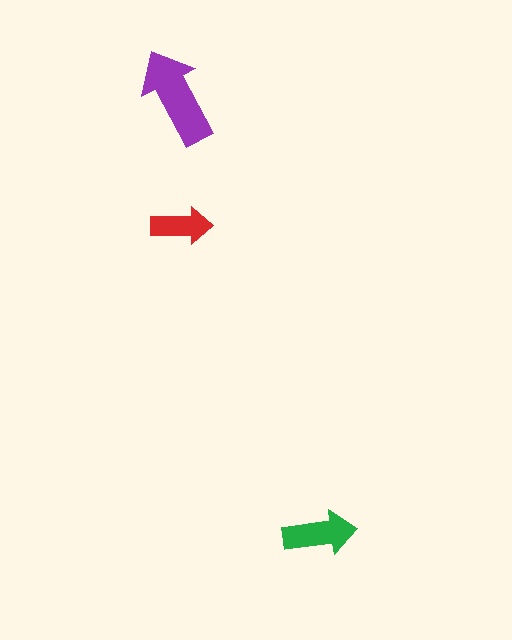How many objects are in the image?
There are 3 objects in the image.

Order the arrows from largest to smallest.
the purple one, the green one, the red one.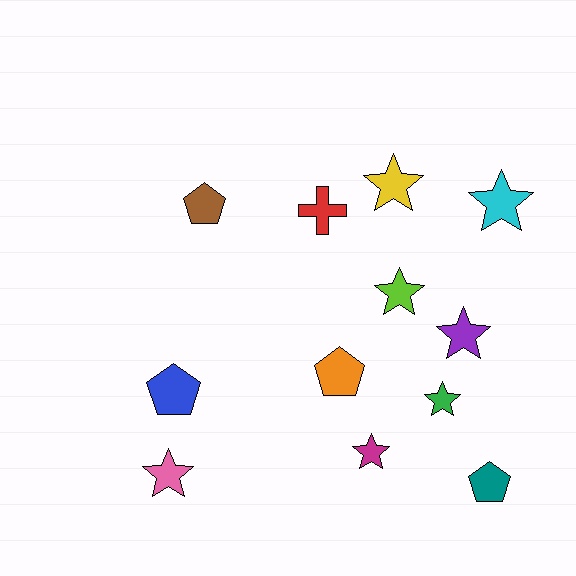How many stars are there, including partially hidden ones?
There are 7 stars.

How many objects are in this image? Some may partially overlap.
There are 12 objects.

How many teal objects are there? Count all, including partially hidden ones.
There is 1 teal object.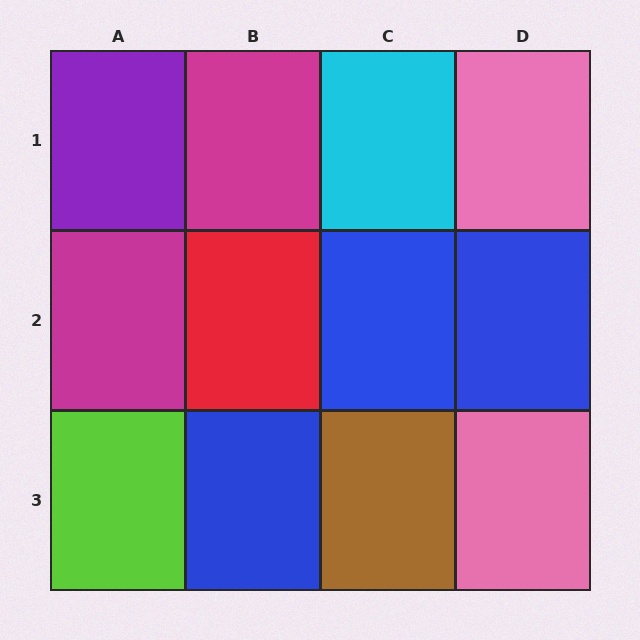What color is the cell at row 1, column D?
Pink.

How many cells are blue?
3 cells are blue.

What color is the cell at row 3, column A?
Lime.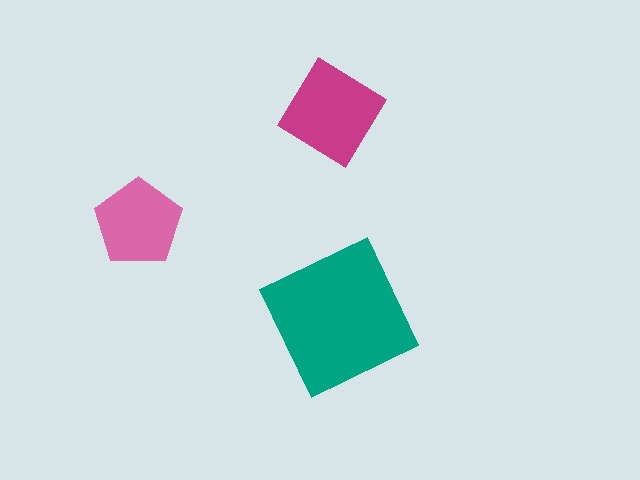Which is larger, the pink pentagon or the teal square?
The teal square.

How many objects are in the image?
There are 3 objects in the image.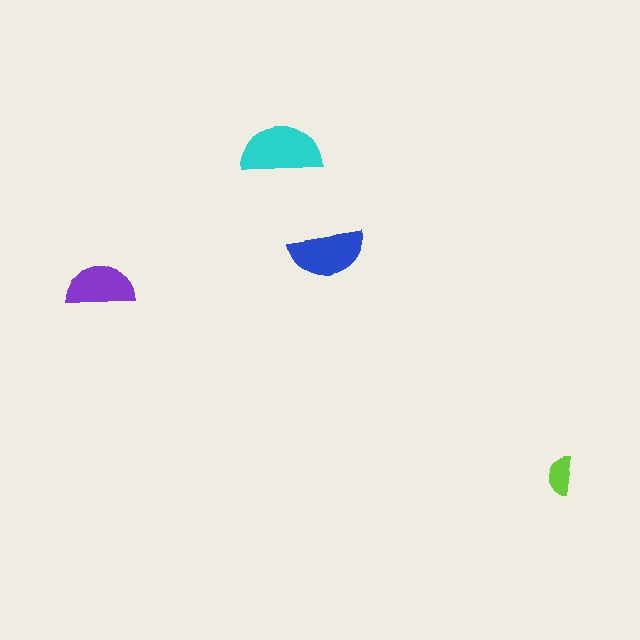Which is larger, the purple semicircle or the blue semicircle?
The blue one.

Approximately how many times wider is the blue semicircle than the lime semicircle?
About 2 times wider.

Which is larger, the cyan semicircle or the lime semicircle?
The cyan one.